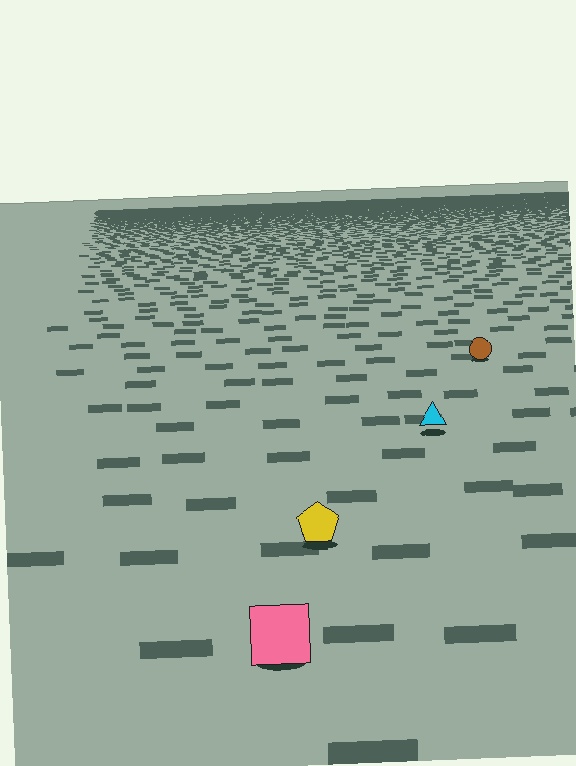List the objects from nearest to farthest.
From nearest to farthest: the pink square, the yellow pentagon, the cyan triangle, the brown circle.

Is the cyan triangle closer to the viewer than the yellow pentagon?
No. The yellow pentagon is closer — you can tell from the texture gradient: the ground texture is coarser near it.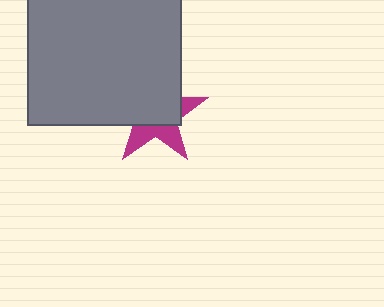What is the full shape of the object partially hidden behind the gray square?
The partially hidden object is a magenta star.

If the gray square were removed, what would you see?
You would see the complete magenta star.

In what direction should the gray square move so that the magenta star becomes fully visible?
The gray square should move toward the upper-left. That is the shortest direction to clear the overlap and leave the magenta star fully visible.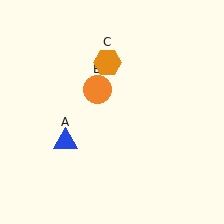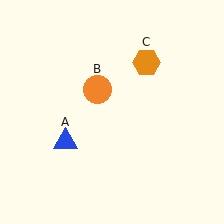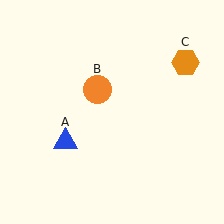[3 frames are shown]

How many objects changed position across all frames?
1 object changed position: orange hexagon (object C).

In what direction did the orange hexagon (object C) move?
The orange hexagon (object C) moved right.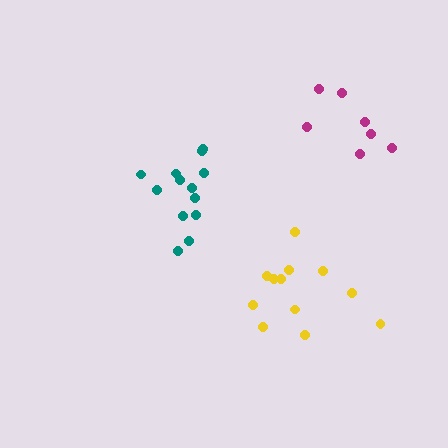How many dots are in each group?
Group 1: 13 dots, Group 2: 12 dots, Group 3: 7 dots (32 total).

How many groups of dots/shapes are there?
There are 3 groups.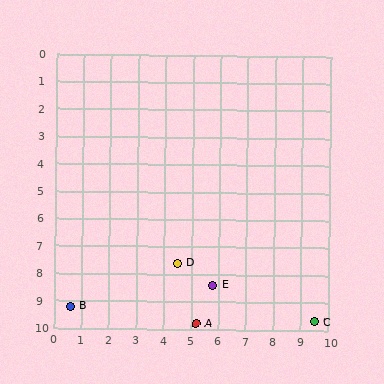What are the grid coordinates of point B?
Point B is at approximately (0.6, 9.2).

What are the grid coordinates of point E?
Point E is at approximately (5.8, 8.4).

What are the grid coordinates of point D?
Point D is at approximately (4.5, 7.6).